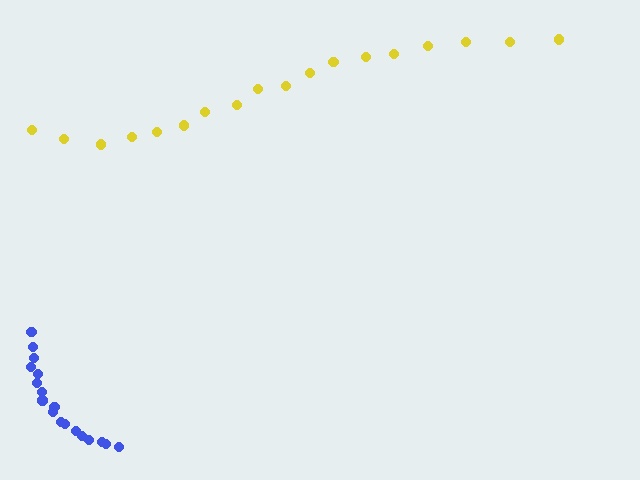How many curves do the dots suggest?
There are 2 distinct paths.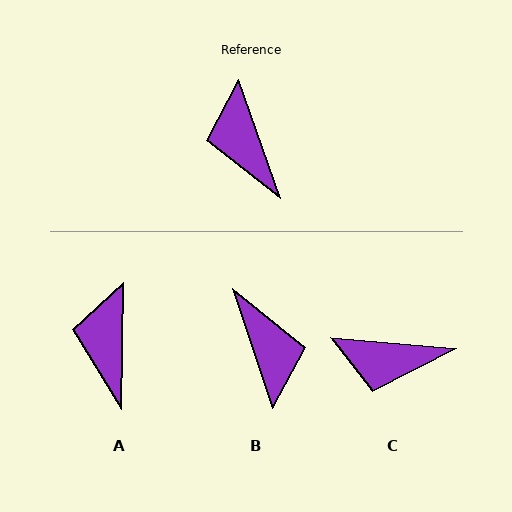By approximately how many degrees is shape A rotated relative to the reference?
Approximately 20 degrees clockwise.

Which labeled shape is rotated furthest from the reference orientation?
B, about 179 degrees away.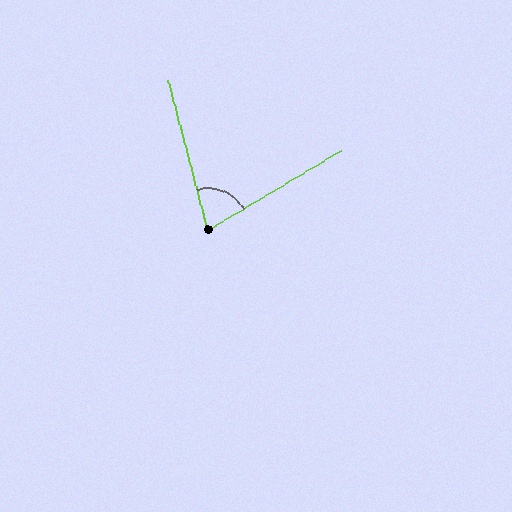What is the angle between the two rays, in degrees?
Approximately 74 degrees.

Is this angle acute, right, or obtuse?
It is acute.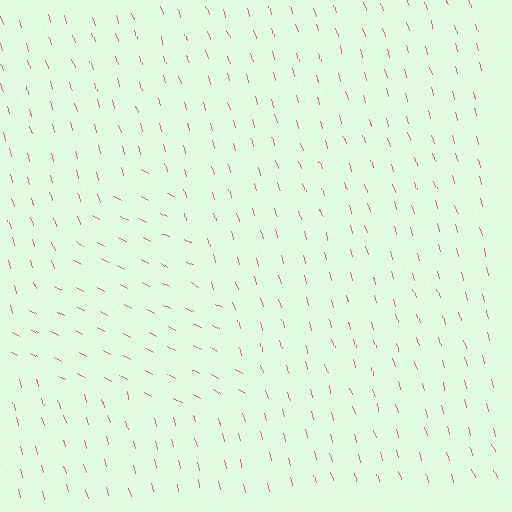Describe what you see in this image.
The image is filled with small pink line segments. A triangle region in the image has lines oriented differently from the surrounding lines, creating a visible texture boundary.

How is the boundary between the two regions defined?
The boundary is defined purely by a change in line orientation (approximately 45 degrees difference). All lines are the same color and thickness.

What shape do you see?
I see a triangle.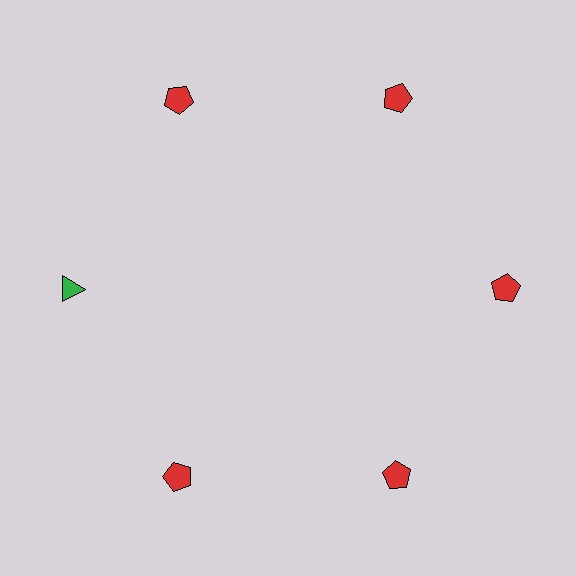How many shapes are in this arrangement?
There are 6 shapes arranged in a ring pattern.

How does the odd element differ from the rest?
It differs in both color (green instead of red) and shape (triangle instead of pentagon).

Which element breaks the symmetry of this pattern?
The green triangle at roughly the 9 o'clock position breaks the symmetry. All other shapes are red pentagons.